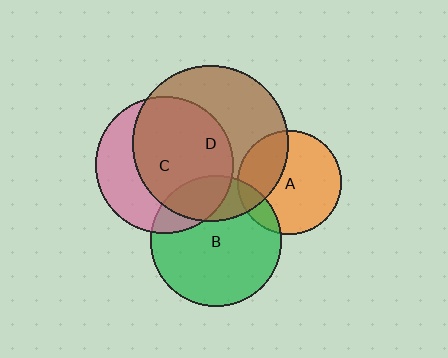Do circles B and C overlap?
Yes.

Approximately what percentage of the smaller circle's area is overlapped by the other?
Approximately 20%.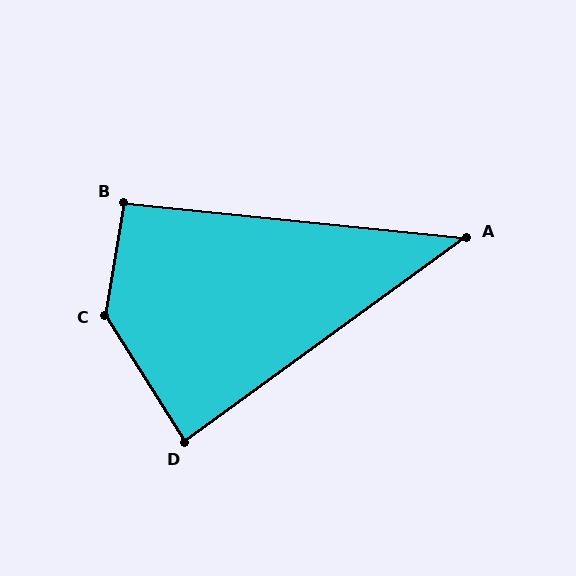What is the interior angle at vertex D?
Approximately 86 degrees (approximately right).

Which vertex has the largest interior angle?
C, at approximately 138 degrees.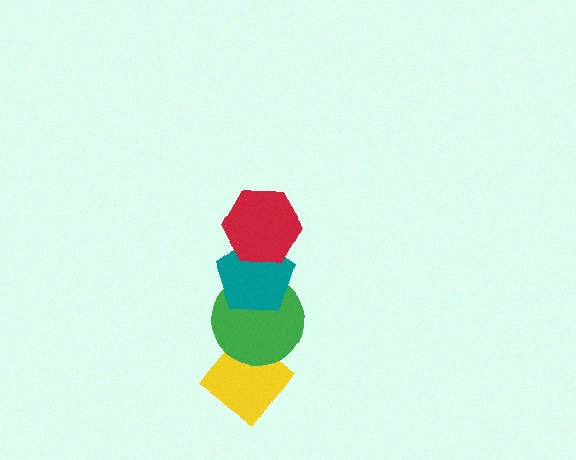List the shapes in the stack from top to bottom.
From top to bottom: the red hexagon, the teal pentagon, the green circle, the yellow diamond.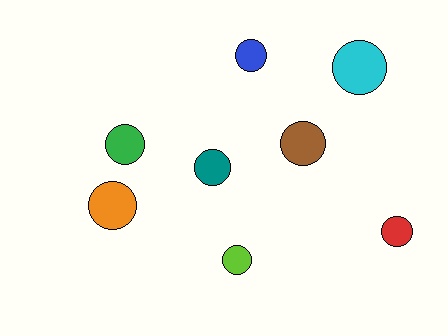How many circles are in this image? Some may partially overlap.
There are 8 circles.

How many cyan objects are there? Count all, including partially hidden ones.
There is 1 cyan object.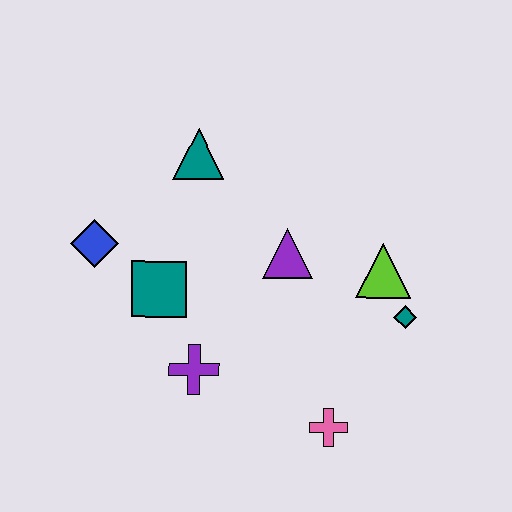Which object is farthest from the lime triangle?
The blue diamond is farthest from the lime triangle.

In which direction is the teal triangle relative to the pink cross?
The teal triangle is above the pink cross.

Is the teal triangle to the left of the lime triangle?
Yes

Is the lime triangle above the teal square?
Yes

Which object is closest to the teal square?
The blue diamond is closest to the teal square.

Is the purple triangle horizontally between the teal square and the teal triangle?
No